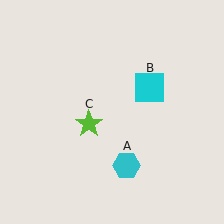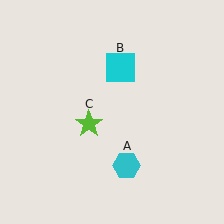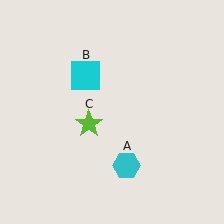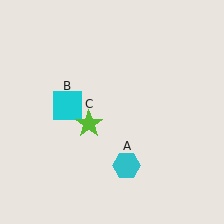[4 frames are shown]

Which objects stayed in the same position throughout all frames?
Cyan hexagon (object A) and lime star (object C) remained stationary.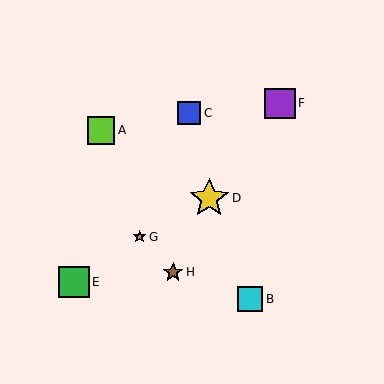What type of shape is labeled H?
Shape H is a brown star.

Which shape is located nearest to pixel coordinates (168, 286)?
The brown star (labeled H) at (173, 272) is nearest to that location.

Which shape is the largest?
The yellow star (labeled D) is the largest.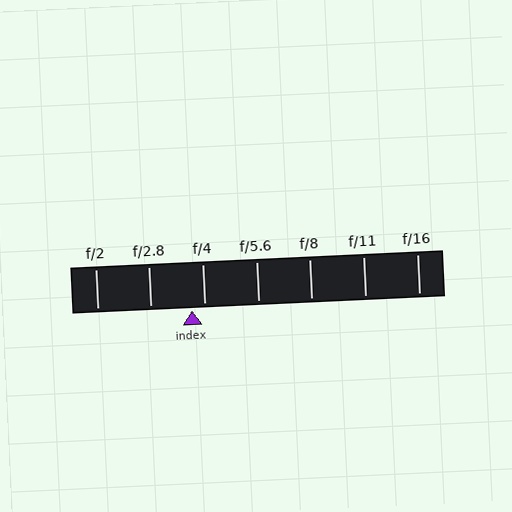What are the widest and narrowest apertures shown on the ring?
The widest aperture shown is f/2 and the narrowest is f/16.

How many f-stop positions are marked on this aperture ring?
There are 7 f-stop positions marked.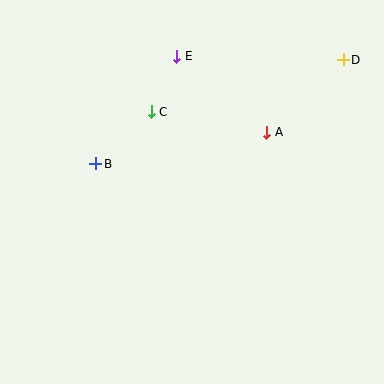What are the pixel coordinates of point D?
Point D is at (343, 60).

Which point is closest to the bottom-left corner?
Point B is closest to the bottom-left corner.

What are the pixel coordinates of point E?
Point E is at (177, 56).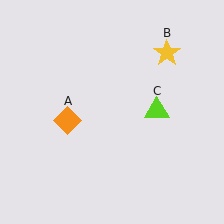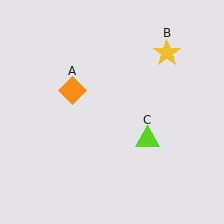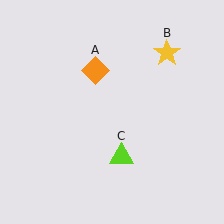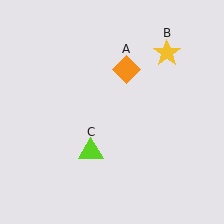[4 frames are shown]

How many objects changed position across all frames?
2 objects changed position: orange diamond (object A), lime triangle (object C).